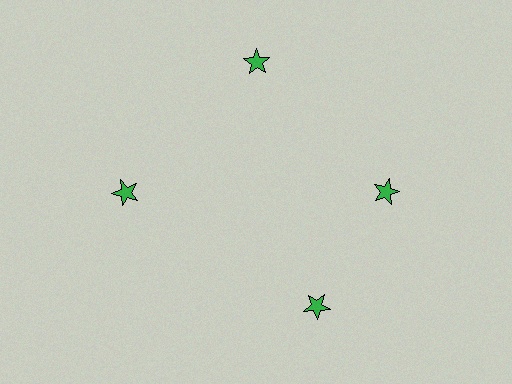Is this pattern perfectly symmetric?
No. The 4 green stars are arranged in a ring, but one element near the 6 o'clock position is rotated out of alignment along the ring, breaking the 4-fold rotational symmetry.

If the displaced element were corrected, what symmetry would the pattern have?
It would have 4-fold rotational symmetry — the pattern would map onto itself every 90 degrees.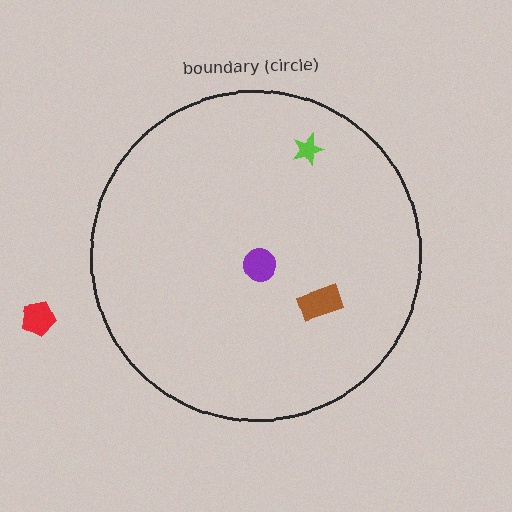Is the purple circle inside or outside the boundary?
Inside.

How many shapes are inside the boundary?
3 inside, 1 outside.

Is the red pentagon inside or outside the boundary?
Outside.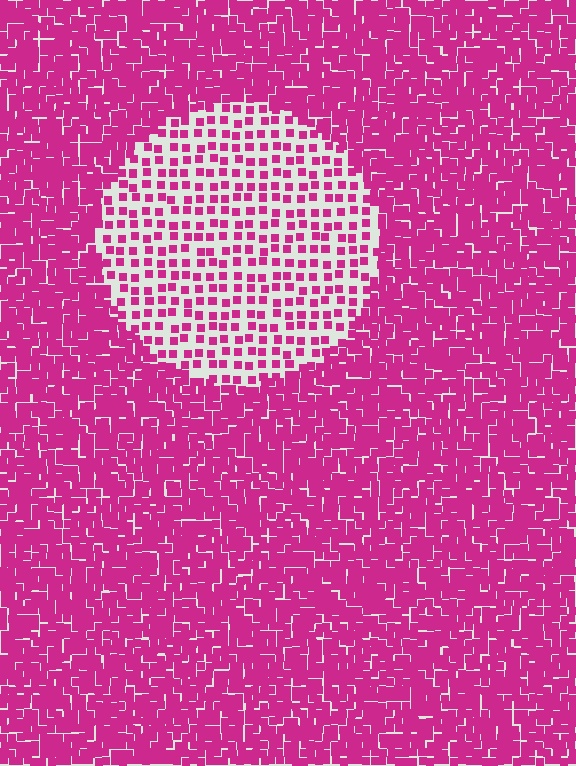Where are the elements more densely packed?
The elements are more densely packed outside the circle boundary.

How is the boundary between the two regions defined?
The boundary is defined by a change in element density (approximately 2.6x ratio). All elements are the same color, size, and shape.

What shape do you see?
I see a circle.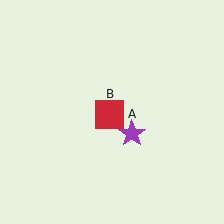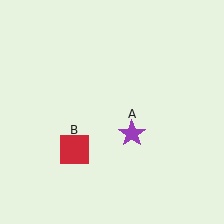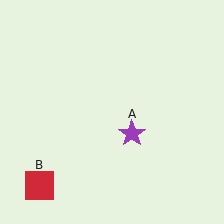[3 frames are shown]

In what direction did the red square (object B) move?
The red square (object B) moved down and to the left.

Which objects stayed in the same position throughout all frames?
Purple star (object A) remained stationary.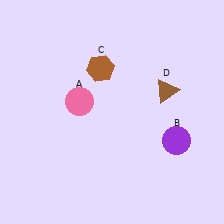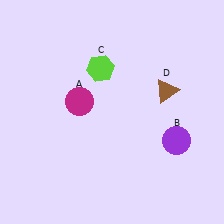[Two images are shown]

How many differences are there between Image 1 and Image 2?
There are 2 differences between the two images.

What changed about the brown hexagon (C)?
In Image 1, C is brown. In Image 2, it changed to lime.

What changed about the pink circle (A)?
In Image 1, A is pink. In Image 2, it changed to magenta.